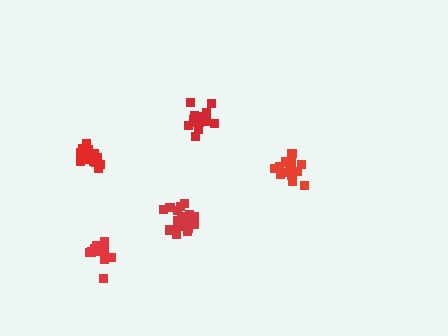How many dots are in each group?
Group 1: 15 dots, Group 2: 18 dots, Group 3: 15 dots, Group 4: 21 dots, Group 5: 15 dots (84 total).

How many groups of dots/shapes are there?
There are 5 groups.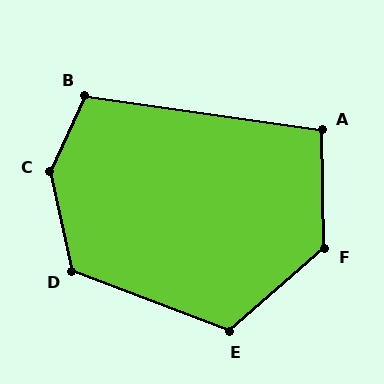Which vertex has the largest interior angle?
C, at approximately 143 degrees.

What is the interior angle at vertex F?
Approximately 130 degrees (obtuse).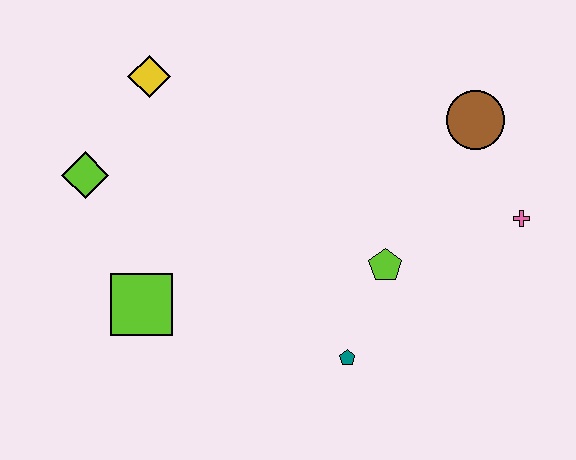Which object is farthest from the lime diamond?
The pink cross is farthest from the lime diamond.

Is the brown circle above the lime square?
Yes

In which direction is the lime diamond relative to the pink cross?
The lime diamond is to the left of the pink cross.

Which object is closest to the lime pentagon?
The teal pentagon is closest to the lime pentagon.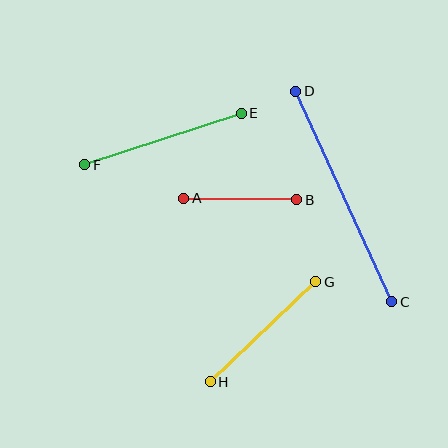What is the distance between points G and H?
The distance is approximately 145 pixels.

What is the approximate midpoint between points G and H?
The midpoint is at approximately (263, 332) pixels.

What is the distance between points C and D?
The distance is approximately 231 pixels.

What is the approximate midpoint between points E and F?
The midpoint is at approximately (163, 139) pixels.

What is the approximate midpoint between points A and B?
The midpoint is at approximately (240, 199) pixels.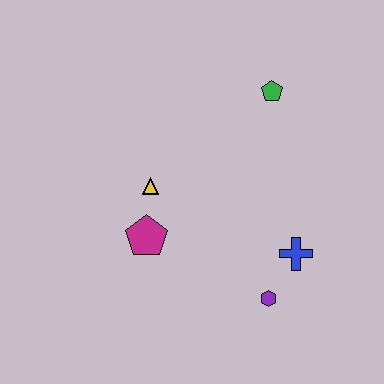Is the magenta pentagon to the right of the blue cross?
No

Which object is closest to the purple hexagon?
The blue cross is closest to the purple hexagon.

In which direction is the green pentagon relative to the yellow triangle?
The green pentagon is to the right of the yellow triangle.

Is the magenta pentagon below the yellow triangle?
Yes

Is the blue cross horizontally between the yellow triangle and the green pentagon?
No